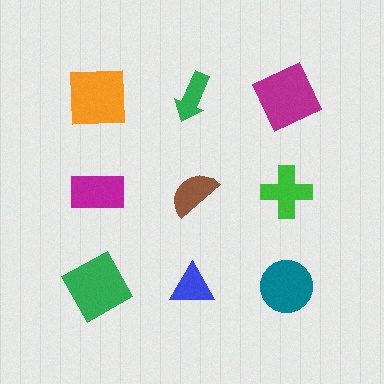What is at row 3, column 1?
A green square.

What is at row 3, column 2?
A blue triangle.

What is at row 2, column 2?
A brown semicircle.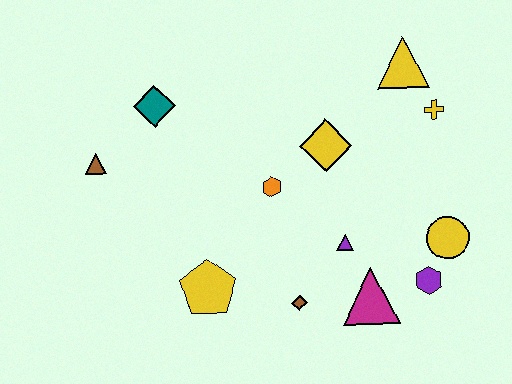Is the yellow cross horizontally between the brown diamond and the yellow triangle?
No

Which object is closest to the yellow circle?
The purple hexagon is closest to the yellow circle.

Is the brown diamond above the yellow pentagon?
No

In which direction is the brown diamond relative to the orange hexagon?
The brown diamond is below the orange hexagon.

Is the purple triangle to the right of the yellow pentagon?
Yes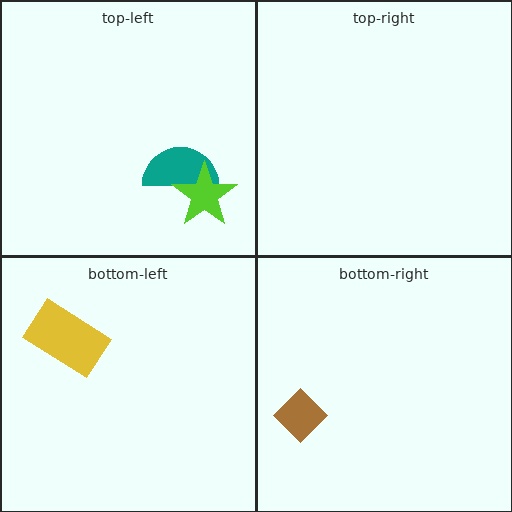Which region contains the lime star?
The top-left region.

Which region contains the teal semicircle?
The top-left region.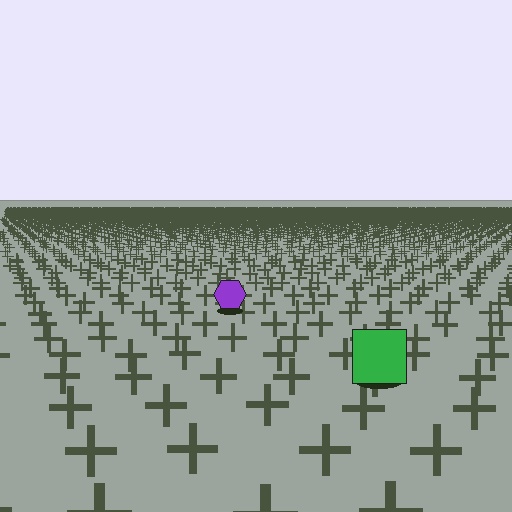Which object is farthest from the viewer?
The purple hexagon is farthest from the viewer. It appears smaller and the ground texture around it is denser.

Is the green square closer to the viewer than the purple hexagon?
Yes. The green square is closer — you can tell from the texture gradient: the ground texture is coarser near it.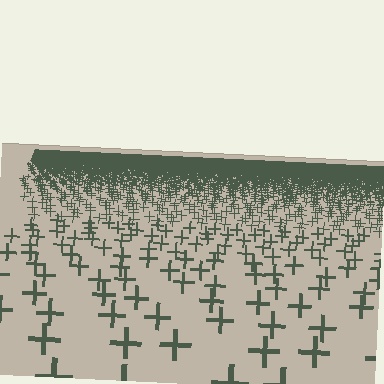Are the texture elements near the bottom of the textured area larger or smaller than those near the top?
Larger. Near the bottom, elements are closer to the viewer and appear at a bigger on-screen size.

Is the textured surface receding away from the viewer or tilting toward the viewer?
The surface is receding away from the viewer. Texture elements get smaller and denser toward the top.